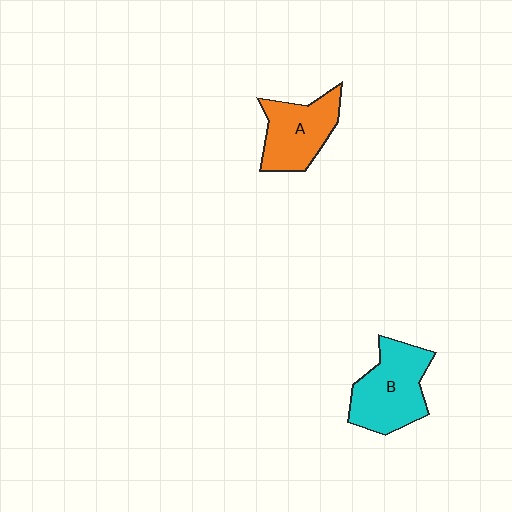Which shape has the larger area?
Shape B (cyan).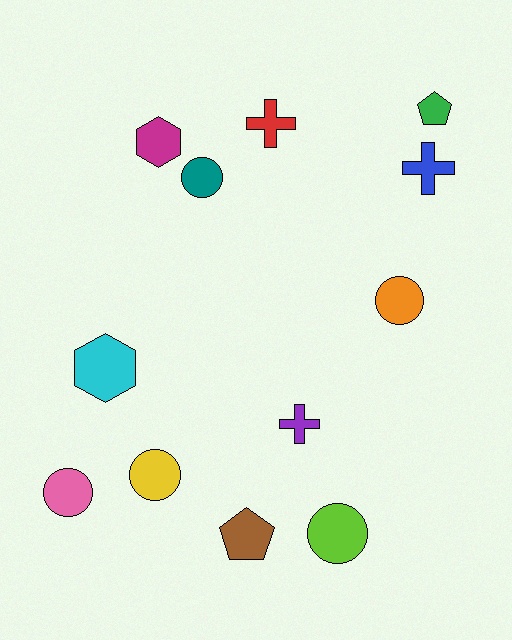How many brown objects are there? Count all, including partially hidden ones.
There is 1 brown object.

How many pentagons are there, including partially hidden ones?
There are 2 pentagons.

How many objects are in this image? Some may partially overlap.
There are 12 objects.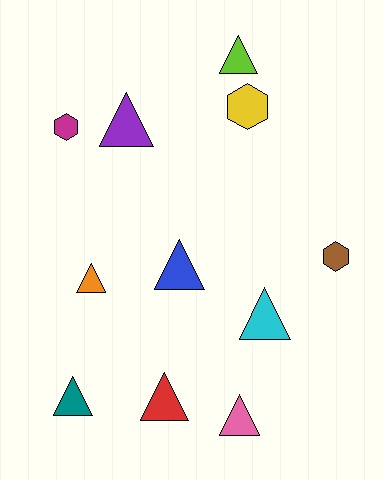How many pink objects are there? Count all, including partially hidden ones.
There is 1 pink object.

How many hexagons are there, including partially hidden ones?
There are 3 hexagons.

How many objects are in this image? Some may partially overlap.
There are 11 objects.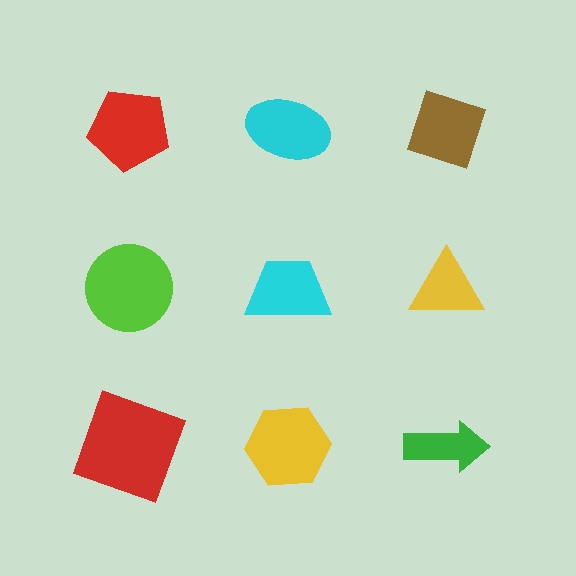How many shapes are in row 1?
3 shapes.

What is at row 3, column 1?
A red square.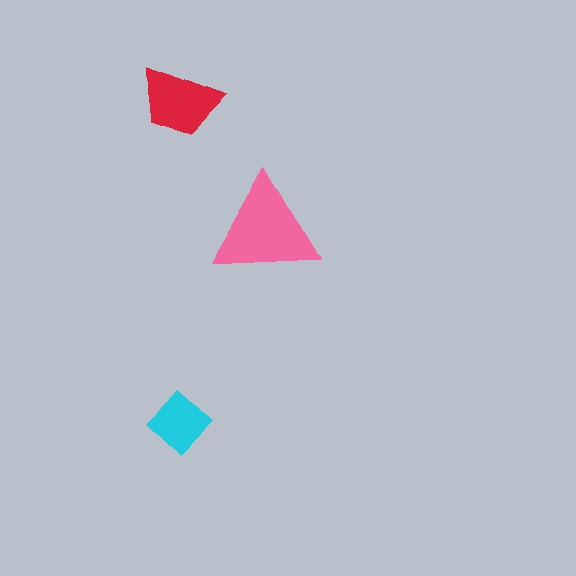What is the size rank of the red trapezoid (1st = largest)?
2nd.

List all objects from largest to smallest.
The pink triangle, the red trapezoid, the cyan diamond.